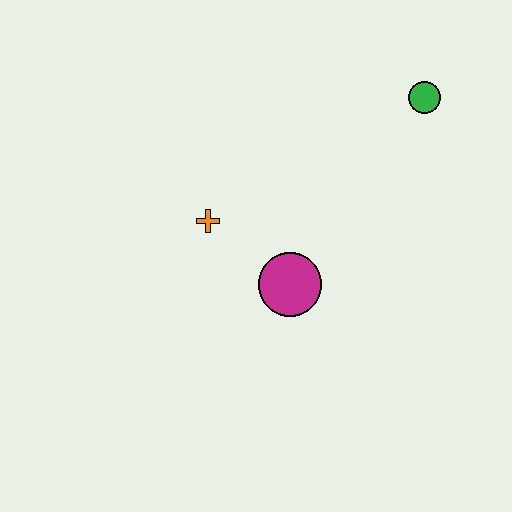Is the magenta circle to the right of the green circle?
No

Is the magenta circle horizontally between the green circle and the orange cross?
Yes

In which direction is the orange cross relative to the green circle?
The orange cross is to the left of the green circle.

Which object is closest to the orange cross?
The magenta circle is closest to the orange cross.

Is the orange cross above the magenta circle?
Yes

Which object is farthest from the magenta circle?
The green circle is farthest from the magenta circle.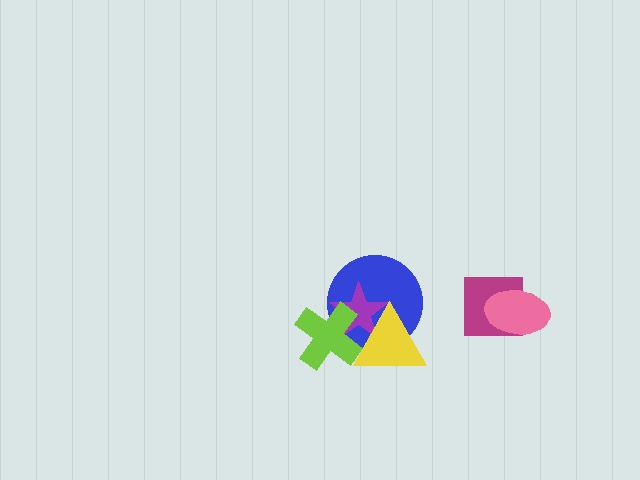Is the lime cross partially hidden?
Yes, it is partially covered by another shape.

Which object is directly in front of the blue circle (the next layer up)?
The purple star is directly in front of the blue circle.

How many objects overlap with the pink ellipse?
1 object overlaps with the pink ellipse.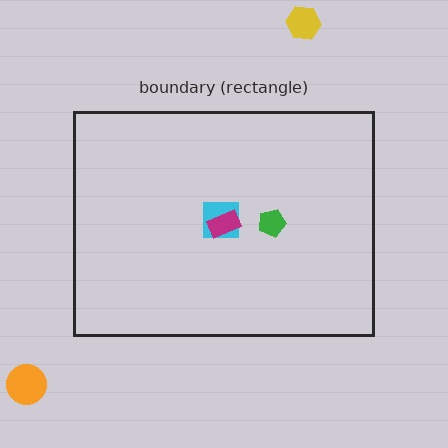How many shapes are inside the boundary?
3 inside, 2 outside.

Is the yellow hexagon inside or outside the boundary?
Outside.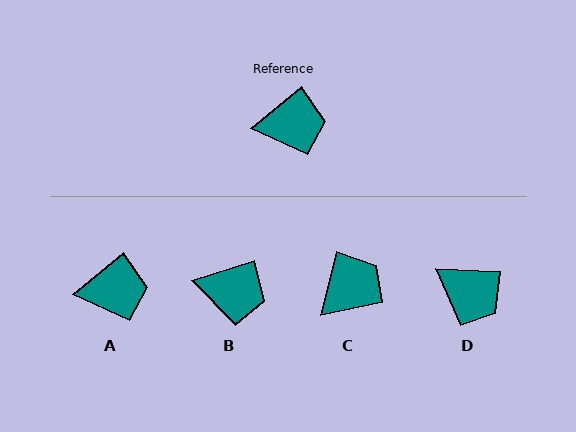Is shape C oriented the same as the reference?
No, it is off by about 36 degrees.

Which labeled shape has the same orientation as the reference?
A.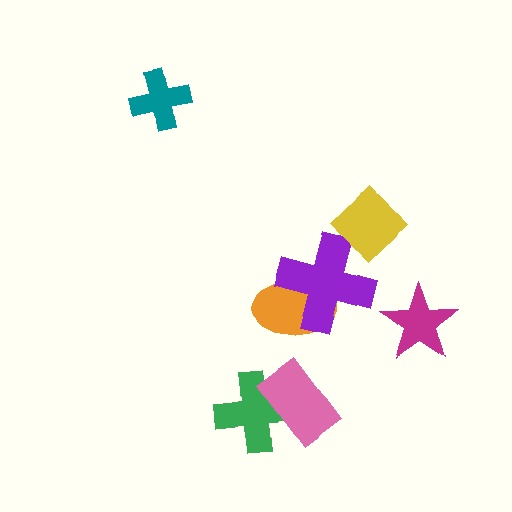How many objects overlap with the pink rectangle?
1 object overlaps with the pink rectangle.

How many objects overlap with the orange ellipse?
1 object overlaps with the orange ellipse.